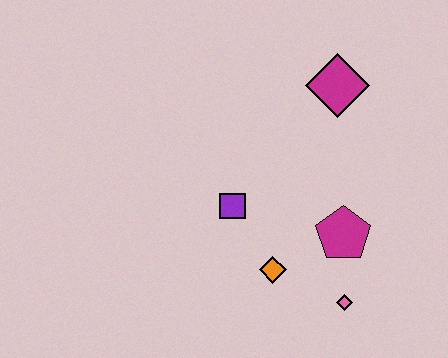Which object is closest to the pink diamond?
The magenta pentagon is closest to the pink diamond.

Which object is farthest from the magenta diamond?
The pink diamond is farthest from the magenta diamond.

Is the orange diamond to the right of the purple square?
Yes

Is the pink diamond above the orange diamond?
No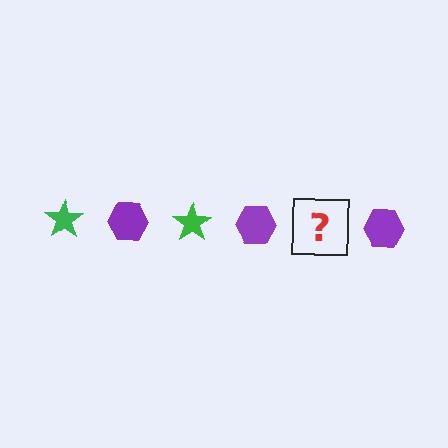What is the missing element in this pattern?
The missing element is a green star.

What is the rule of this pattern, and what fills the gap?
The rule is that the pattern alternates between green star and purple hexagon. The gap should be filled with a green star.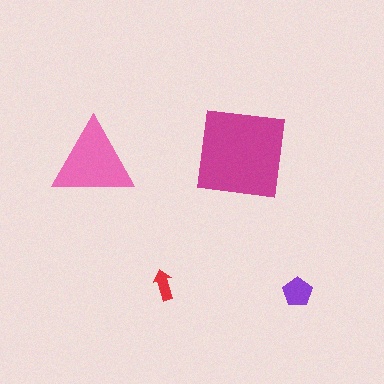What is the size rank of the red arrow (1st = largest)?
4th.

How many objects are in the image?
There are 4 objects in the image.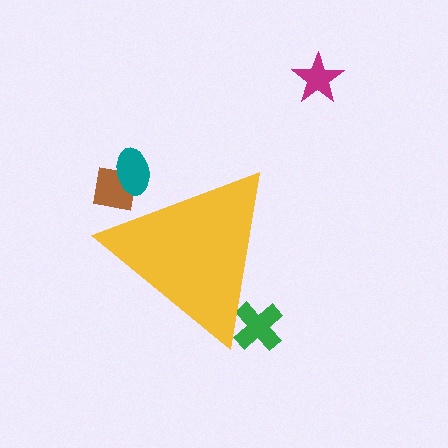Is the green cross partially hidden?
Yes, the green cross is partially hidden behind the yellow triangle.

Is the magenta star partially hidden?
No, the magenta star is fully visible.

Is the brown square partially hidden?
Yes, the brown square is partially hidden behind the yellow triangle.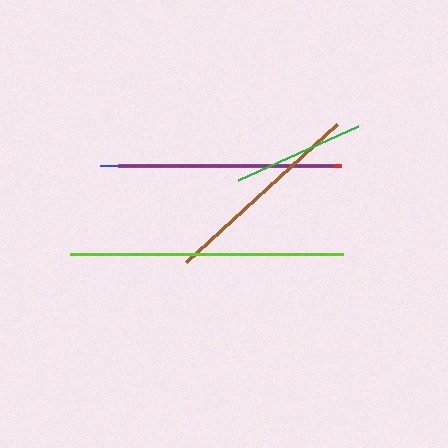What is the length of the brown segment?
The brown segment is approximately 204 pixels long.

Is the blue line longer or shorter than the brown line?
The blue line is longer than the brown line.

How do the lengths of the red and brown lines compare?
The red and brown lines are approximately the same length.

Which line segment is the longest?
The lime line is the longest at approximately 273 pixels.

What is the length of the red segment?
The red segment is approximately 223 pixels long.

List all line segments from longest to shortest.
From longest to shortest: lime, blue, red, brown, green.